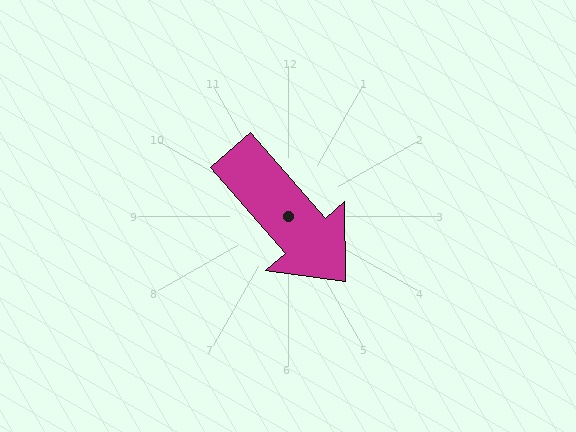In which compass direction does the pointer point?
Southeast.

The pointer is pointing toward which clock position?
Roughly 5 o'clock.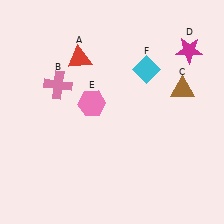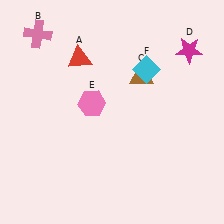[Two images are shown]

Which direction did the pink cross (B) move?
The pink cross (B) moved up.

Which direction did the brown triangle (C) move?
The brown triangle (C) moved left.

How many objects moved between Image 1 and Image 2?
2 objects moved between the two images.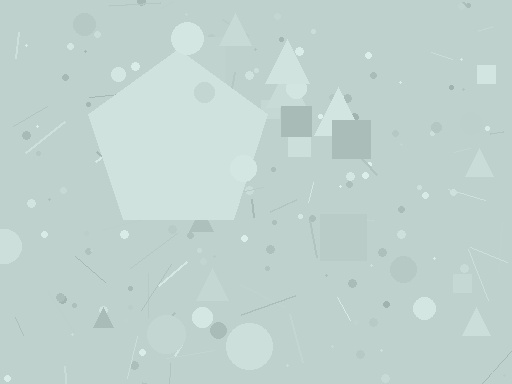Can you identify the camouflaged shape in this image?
The camouflaged shape is a pentagon.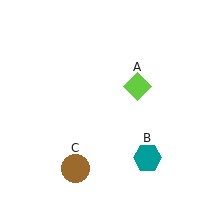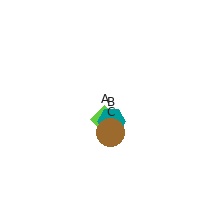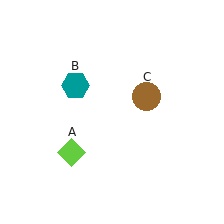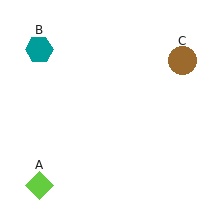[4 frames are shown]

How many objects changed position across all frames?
3 objects changed position: lime diamond (object A), teal hexagon (object B), brown circle (object C).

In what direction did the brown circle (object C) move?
The brown circle (object C) moved up and to the right.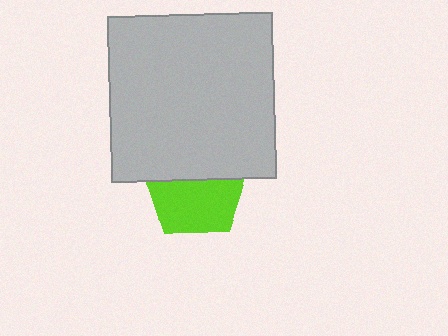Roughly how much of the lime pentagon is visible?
About half of it is visible (roughly 58%).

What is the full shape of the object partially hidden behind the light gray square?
The partially hidden object is a lime pentagon.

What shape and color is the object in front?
The object in front is a light gray square.